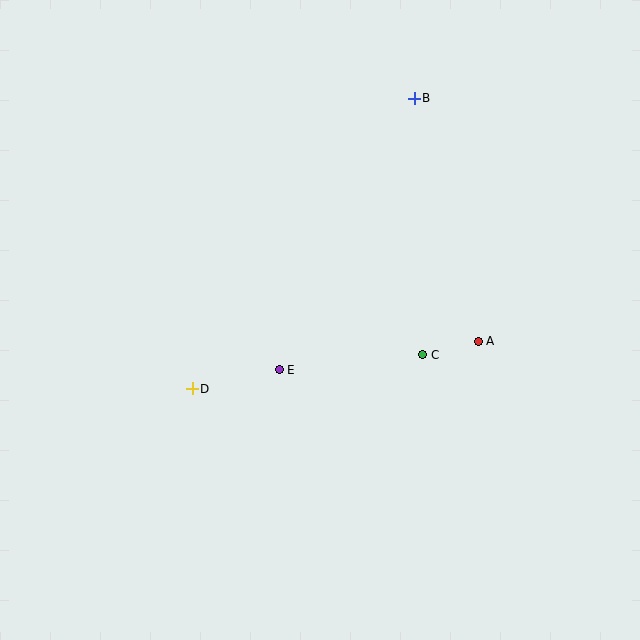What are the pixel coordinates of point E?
Point E is at (279, 370).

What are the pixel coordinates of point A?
Point A is at (478, 341).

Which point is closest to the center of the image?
Point E at (279, 370) is closest to the center.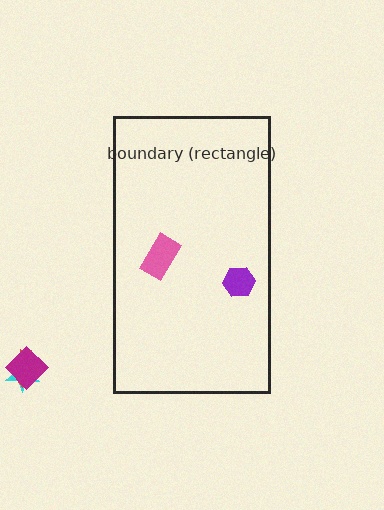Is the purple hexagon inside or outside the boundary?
Inside.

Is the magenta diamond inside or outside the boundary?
Outside.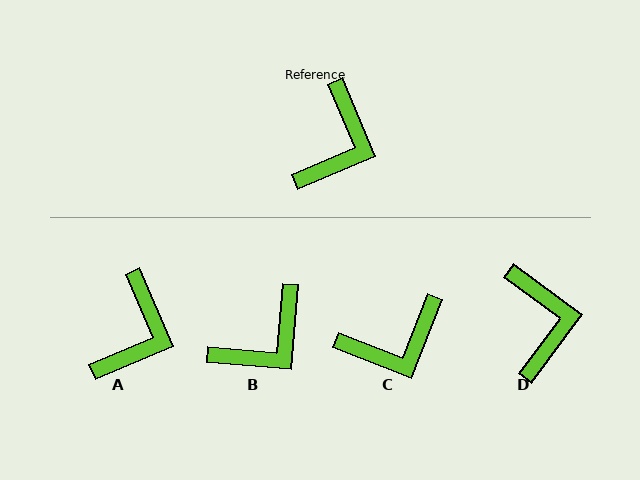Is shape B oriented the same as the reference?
No, it is off by about 28 degrees.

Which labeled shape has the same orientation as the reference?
A.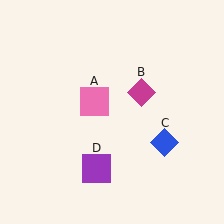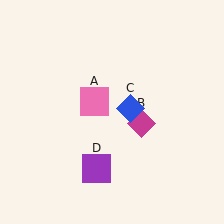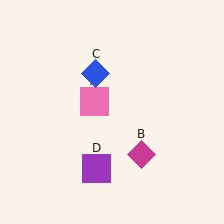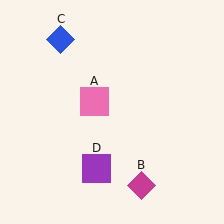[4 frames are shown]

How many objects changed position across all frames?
2 objects changed position: magenta diamond (object B), blue diamond (object C).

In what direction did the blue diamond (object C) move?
The blue diamond (object C) moved up and to the left.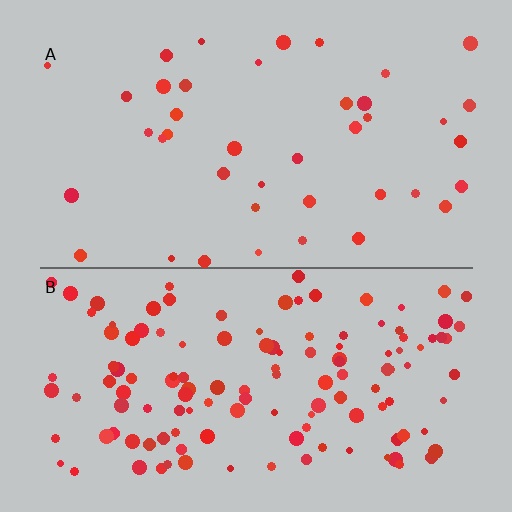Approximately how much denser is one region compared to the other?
Approximately 3.3× — region B over region A.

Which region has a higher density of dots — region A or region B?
B (the bottom).